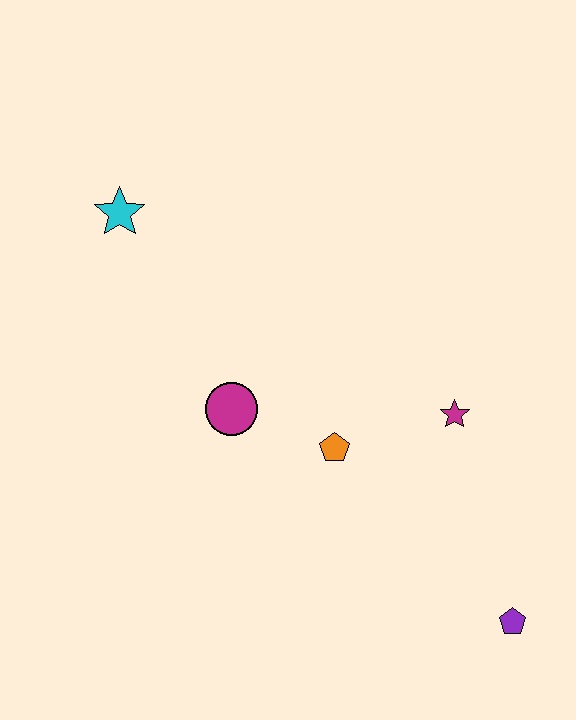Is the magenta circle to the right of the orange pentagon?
No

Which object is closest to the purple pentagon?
The magenta star is closest to the purple pentagon.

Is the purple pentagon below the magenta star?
Yes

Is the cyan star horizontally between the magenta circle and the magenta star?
No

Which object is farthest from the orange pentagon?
The cyan star is farthest from the orange pentagon.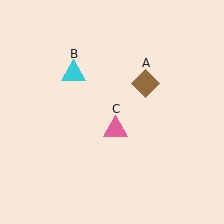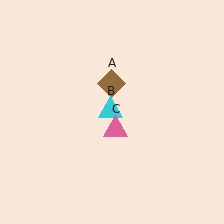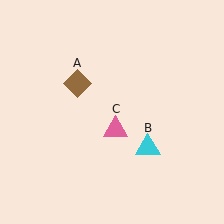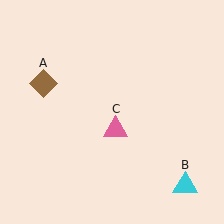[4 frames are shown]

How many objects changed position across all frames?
2 objects changed position: brown diamond (object A), cyan triangle (object B).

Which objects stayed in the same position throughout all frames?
Pink triangle (object C) remained stationary.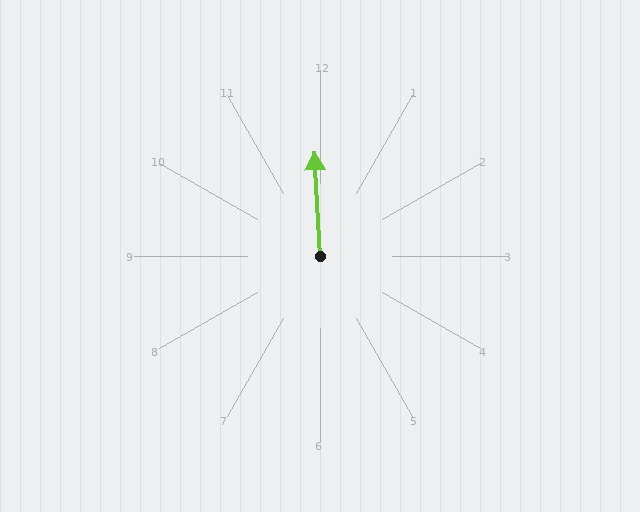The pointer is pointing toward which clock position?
Roughly 12 o'clock.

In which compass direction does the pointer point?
North.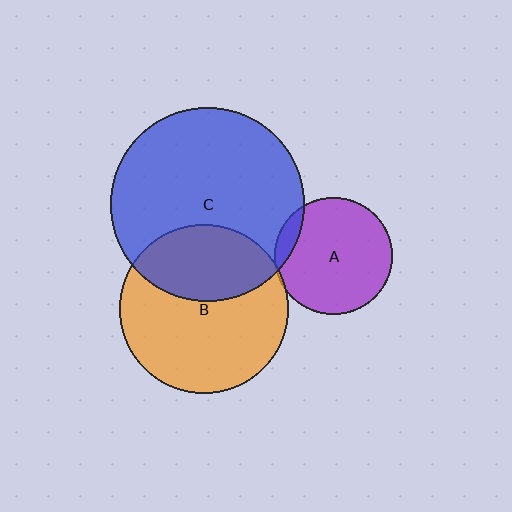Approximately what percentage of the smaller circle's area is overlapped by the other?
Approximately 5%.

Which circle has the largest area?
Circle C (blue).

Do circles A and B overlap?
Yes.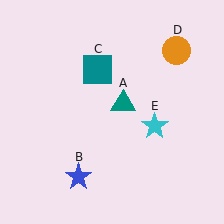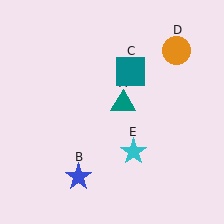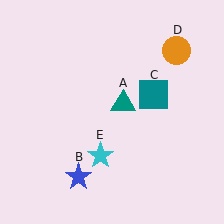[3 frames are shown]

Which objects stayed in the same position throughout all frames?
Teal triangle (object A) and blue star (object B) and orange circle (object D) remained stationary.